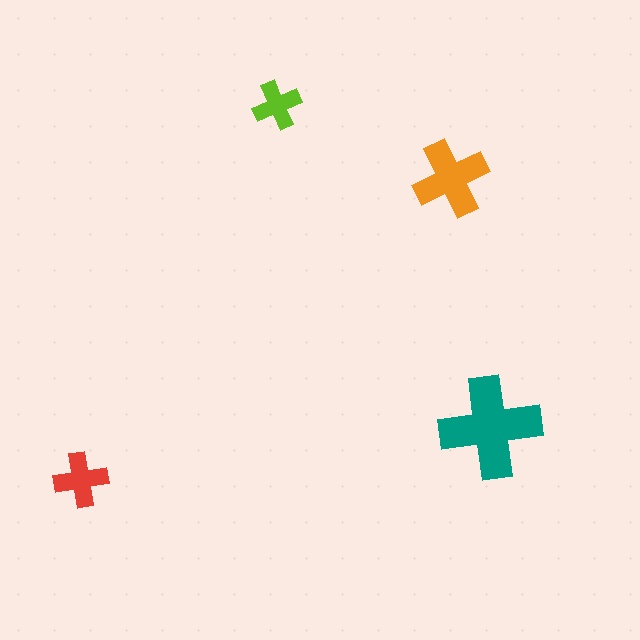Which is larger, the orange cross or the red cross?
The orange one.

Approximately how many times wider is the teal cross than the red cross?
About 2 times wider.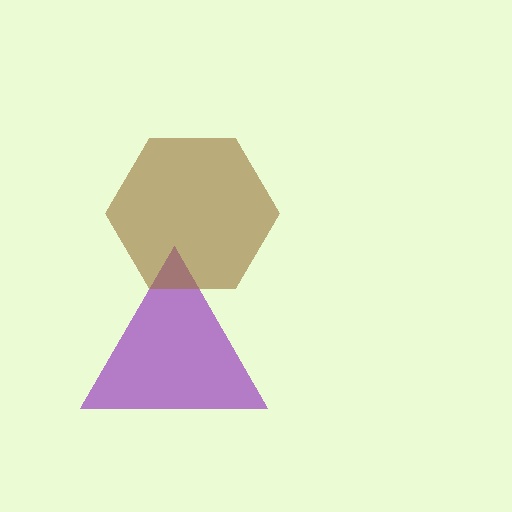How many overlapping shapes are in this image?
There are 2 overlapping shapes in the image.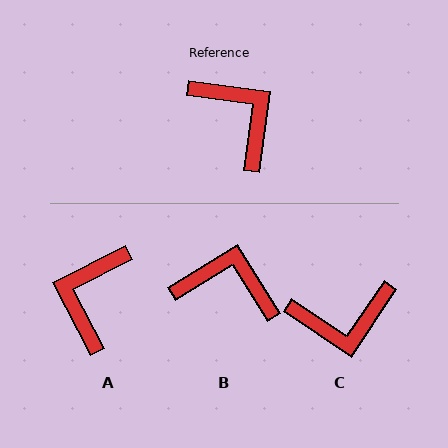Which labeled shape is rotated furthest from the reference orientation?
A, about 125 degrees away.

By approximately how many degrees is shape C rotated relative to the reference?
Approximately 116 degrees clockwise.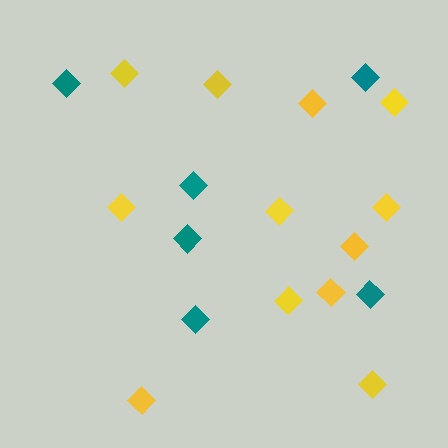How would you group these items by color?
There are 2 groups: one group of teal diamonds (6) and one group of yellow diamonds (12).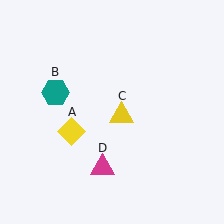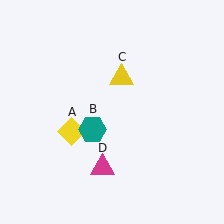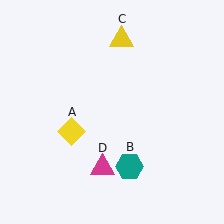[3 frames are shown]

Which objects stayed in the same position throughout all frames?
Yellow diamond (object A) and magenta triangle (object D) remained stationary.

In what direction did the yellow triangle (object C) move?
The yellow triangle (object C) moved up.